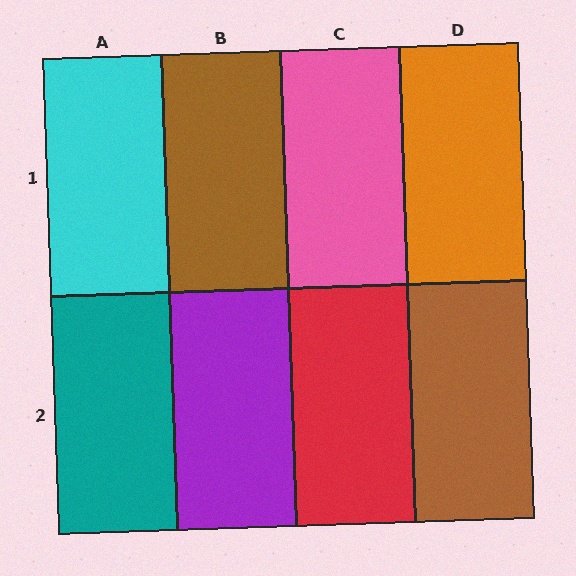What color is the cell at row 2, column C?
Red.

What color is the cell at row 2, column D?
Brown.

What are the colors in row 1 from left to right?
Cyan, brown, pink, orange.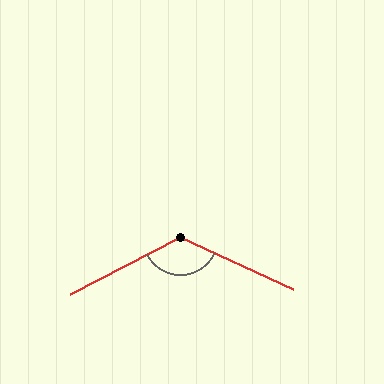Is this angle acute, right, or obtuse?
It is obtuse.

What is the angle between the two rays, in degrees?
Approximately 128 degrees.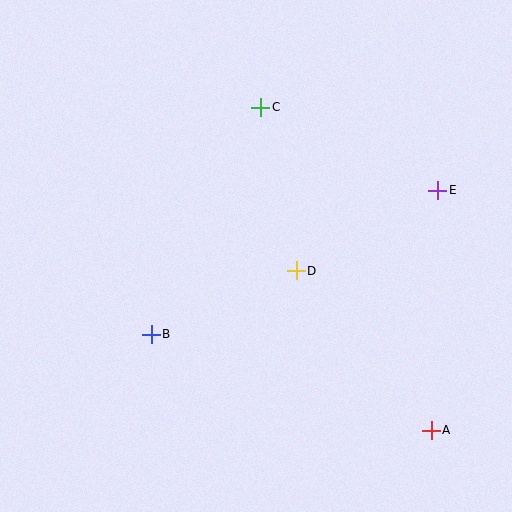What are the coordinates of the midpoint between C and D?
The midpoint between C and D is at (278, 189).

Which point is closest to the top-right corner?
Point E is closest to the top-right corner.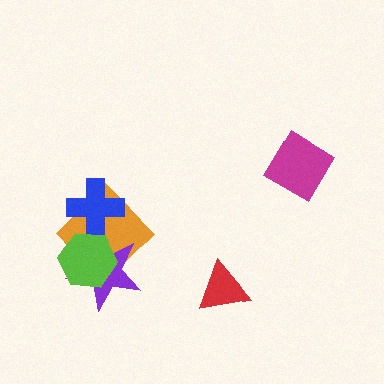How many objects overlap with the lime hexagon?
3 objects overlap with the lime hexagon.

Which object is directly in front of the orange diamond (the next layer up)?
The blue cross is directly in front of the orange diamond.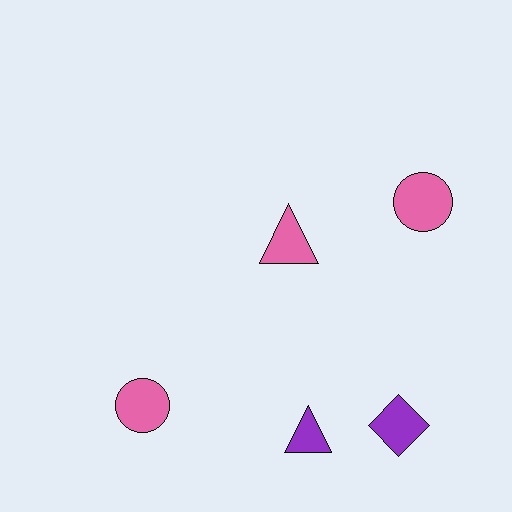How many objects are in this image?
There are 5 objects.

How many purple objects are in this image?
There are 2 purple objects.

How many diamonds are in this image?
There is 1 diamond.